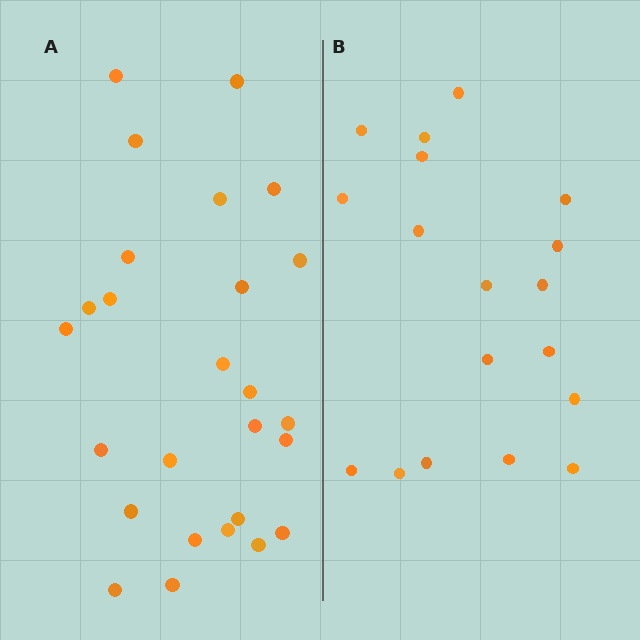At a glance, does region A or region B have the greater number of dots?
Region A (the left region) has more dots.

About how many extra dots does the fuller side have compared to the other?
Region A has roughly 8 or so more dots than region B.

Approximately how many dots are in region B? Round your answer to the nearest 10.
About 20 dots. (The exact count is 18, which rounds to 20.)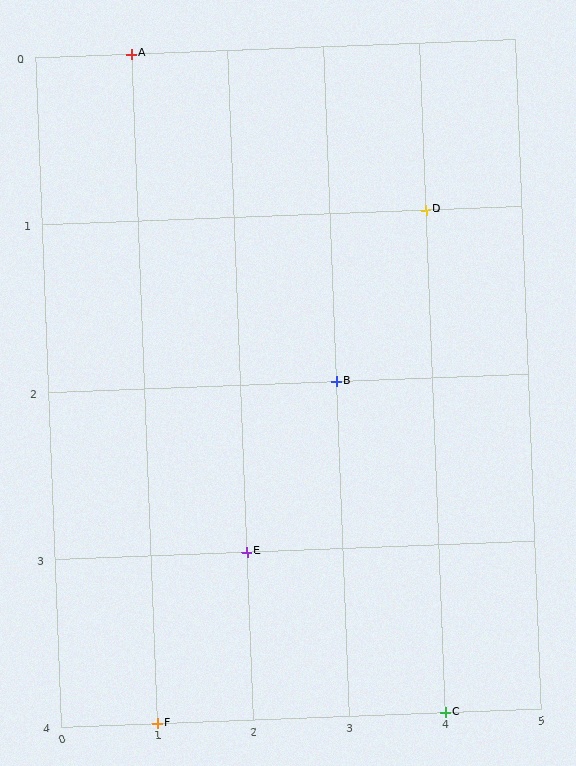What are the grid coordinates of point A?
Point A is at grid coordinates (1, 0).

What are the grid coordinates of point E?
Point E is at grid coordinates (2, 3).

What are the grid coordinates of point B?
Point B is at grid coordinates (3, 2).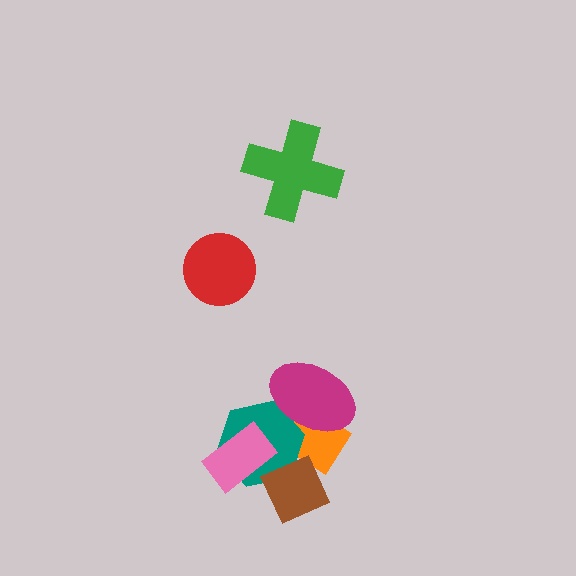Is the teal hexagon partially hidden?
Yes, it is partially covered by another shape.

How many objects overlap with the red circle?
0 objects overlap with the red circle.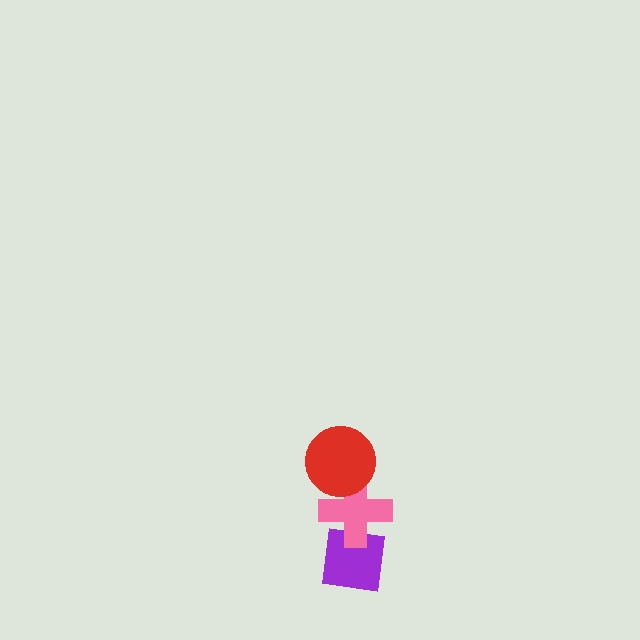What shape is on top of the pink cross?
The red circle is on top of the pink cross.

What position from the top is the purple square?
The purple square is 3rd from the top.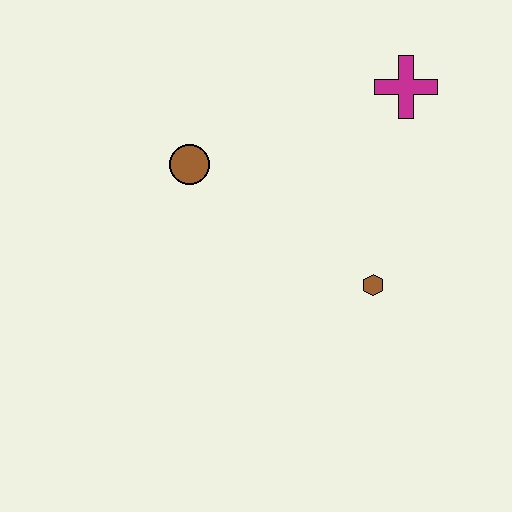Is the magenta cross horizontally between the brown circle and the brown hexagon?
No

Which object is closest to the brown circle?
The brown hexagon is closest to the brown circle.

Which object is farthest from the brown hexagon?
The brown circle is farthest from the brown hexagon.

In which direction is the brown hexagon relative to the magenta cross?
The brown hexagon is below the magenta cross.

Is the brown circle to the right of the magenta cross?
No